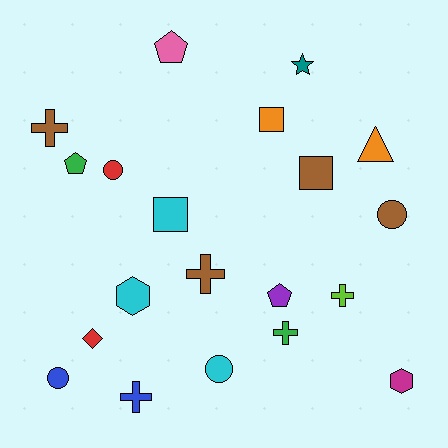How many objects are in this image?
There are 20 objects.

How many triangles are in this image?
There is 1 triangle.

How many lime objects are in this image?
There is 1 lime object.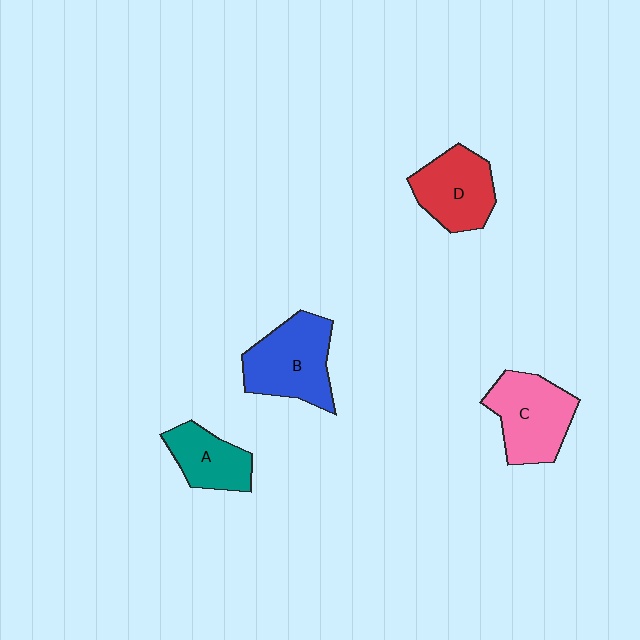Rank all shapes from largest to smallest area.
From largest to smallest: B (blue), C (pink), D (red), A (teal).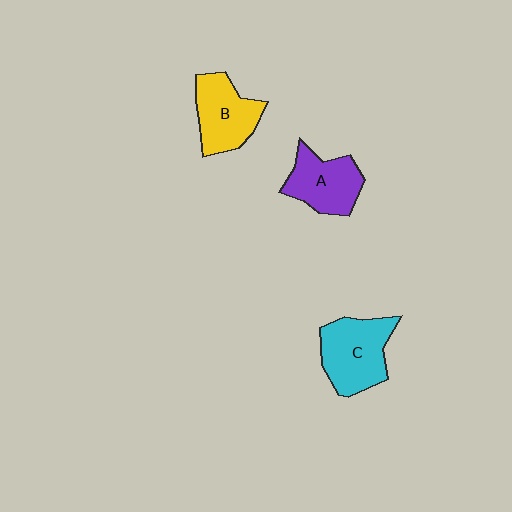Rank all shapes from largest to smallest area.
From largest to smallest: C (cyan), B (yellow), A (purple).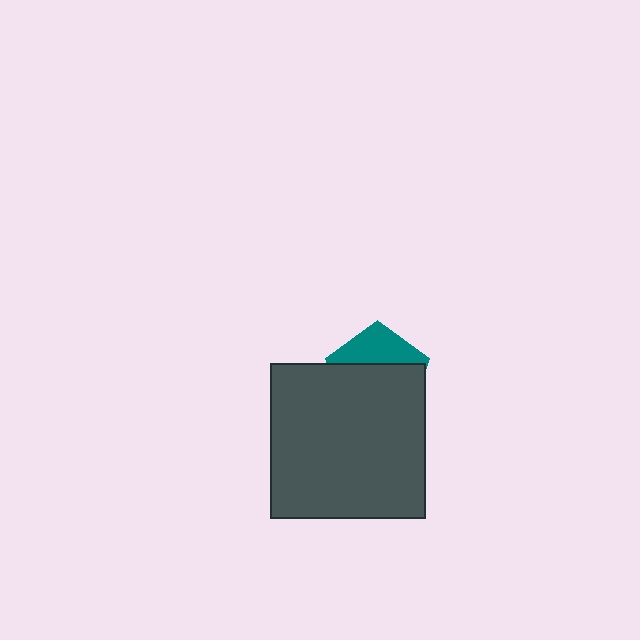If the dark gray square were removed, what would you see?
You would see the complete teal pentagon.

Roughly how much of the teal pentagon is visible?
A small part of it is visible (roughly 35%).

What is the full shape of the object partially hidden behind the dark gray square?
The partially hidden object is a teal pentagon.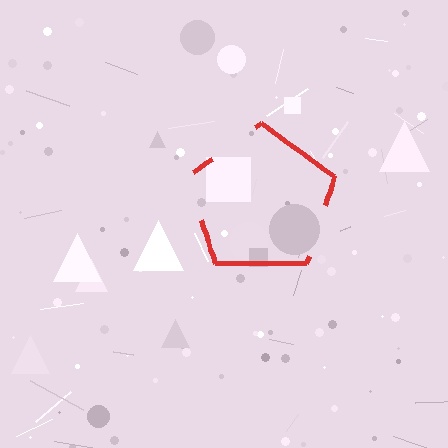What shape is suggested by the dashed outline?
The dashed outline suggests a pentagon.